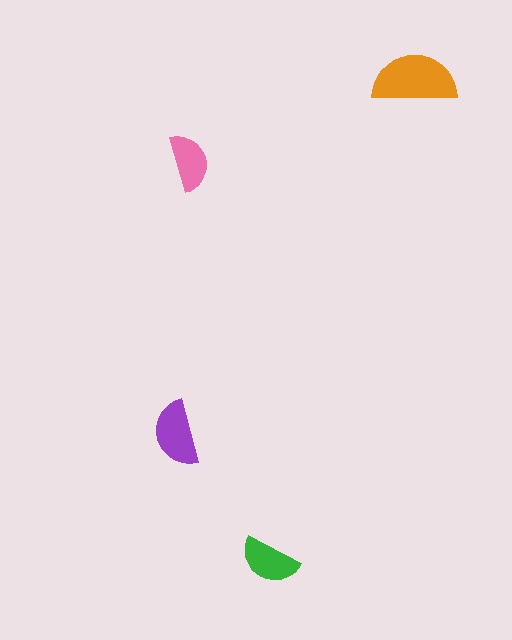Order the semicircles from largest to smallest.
the orange one, the purple one, the green one, the pink one.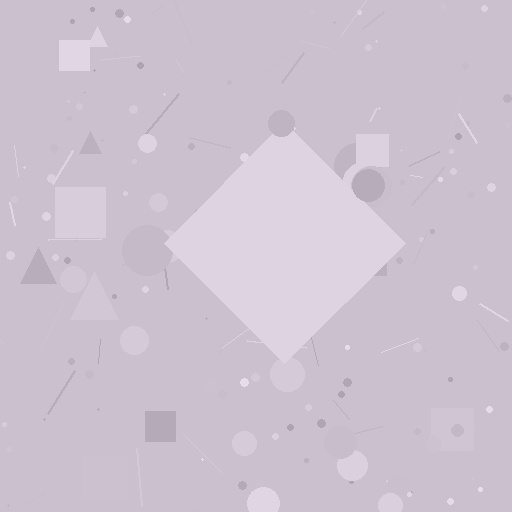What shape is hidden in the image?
A diamond is hidden in the image.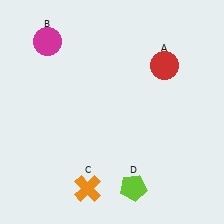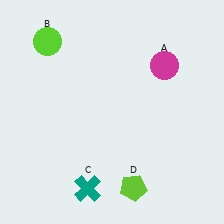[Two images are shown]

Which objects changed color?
A changed from red to magenta. B changed from magenta to lime. C changed from orange to teal.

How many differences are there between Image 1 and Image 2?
There are 3 differences between the two images.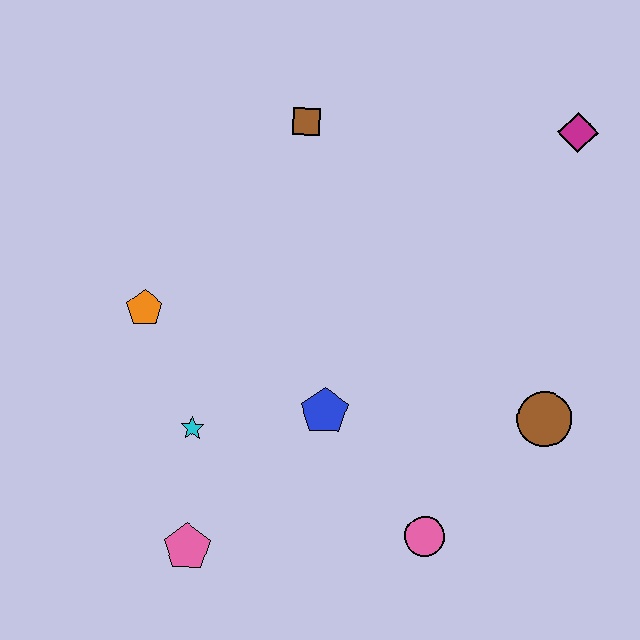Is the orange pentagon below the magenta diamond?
Yes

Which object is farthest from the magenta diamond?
The pink pentagon is farthest from the magenta diamond.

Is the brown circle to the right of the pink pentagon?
Yes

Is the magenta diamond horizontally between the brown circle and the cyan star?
No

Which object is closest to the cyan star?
The pink pentagon is closest to the cyan star.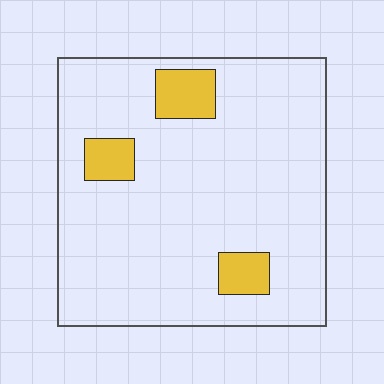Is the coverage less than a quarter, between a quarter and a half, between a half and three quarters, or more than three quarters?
Less than a quarter.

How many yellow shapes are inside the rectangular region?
3.